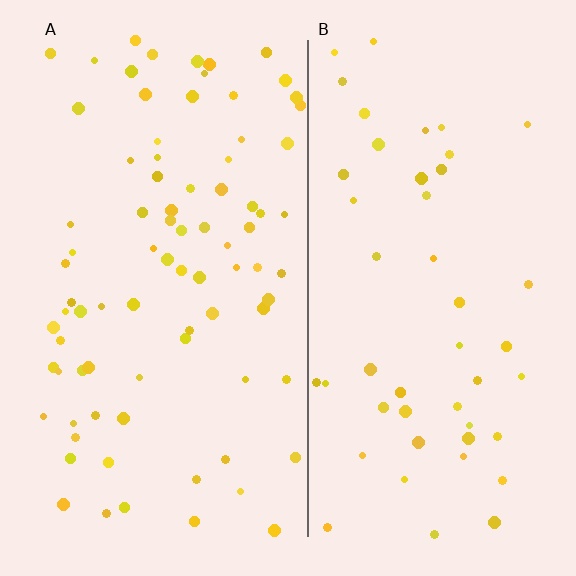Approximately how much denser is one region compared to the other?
Approximately 1.7× — region A over region B.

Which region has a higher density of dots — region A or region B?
A (the left).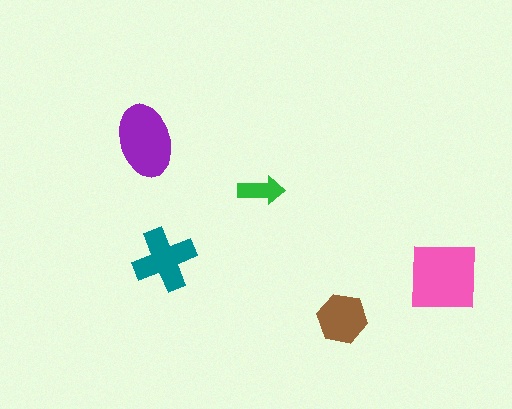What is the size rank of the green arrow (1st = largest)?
5th.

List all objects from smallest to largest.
The green arrow, the brown hexagon, the teal cross, the purple ellipse, the pink square.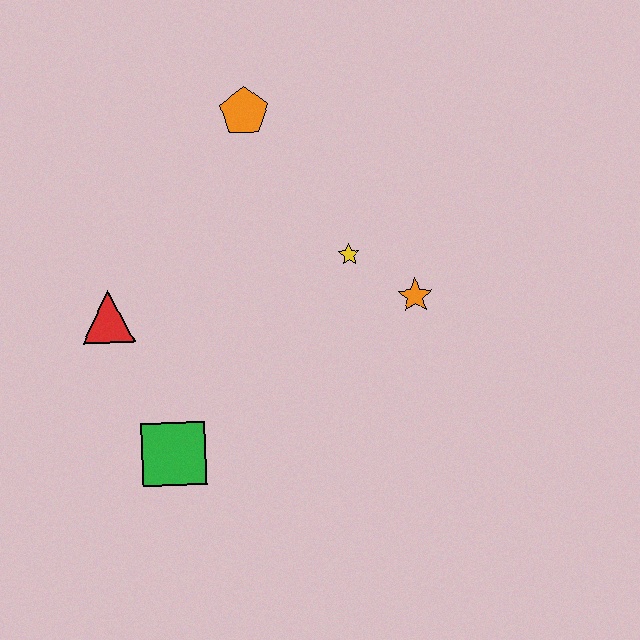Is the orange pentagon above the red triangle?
Yes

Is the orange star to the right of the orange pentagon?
Yes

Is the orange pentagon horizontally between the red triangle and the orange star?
Yes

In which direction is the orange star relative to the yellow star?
The orange star is to the right of the yellow star.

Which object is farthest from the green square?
The orange pentagon is farthest from the green square.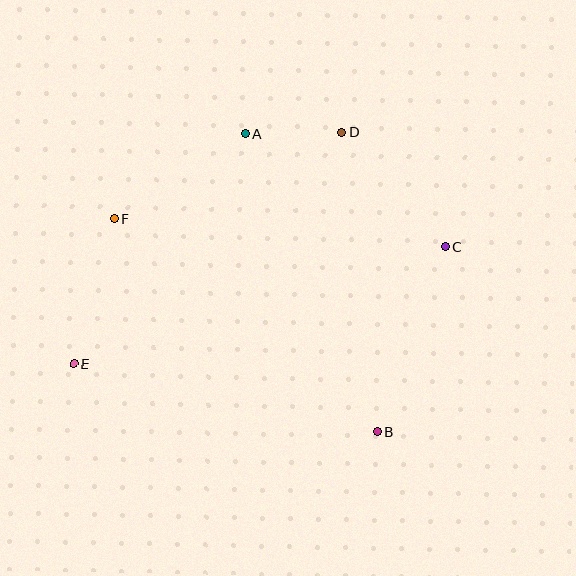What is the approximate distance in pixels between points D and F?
The distance between D and F is approximately 243 pixels.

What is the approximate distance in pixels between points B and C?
The distance between B and C is approximately 197 pixels.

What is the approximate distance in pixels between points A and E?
The distance between A and E is approximately 287 pixels.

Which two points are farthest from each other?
Points C and E are farthest from each other.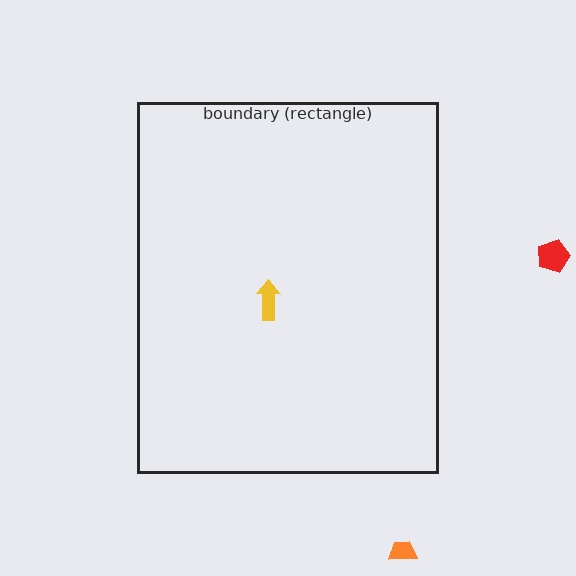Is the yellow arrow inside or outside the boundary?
Inside.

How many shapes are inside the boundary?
1 inside, 2 outside.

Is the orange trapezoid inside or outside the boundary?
Outside.